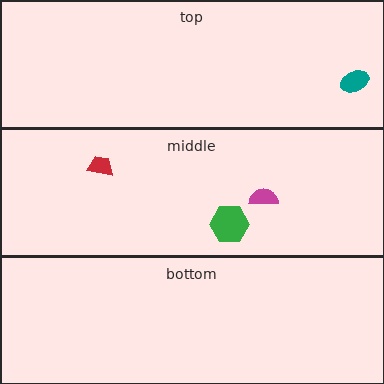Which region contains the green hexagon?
The middle region.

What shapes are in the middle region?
The red trapezoid, the magenta semicircle, the green hexagon.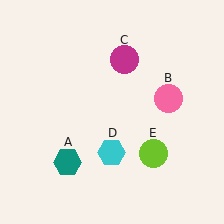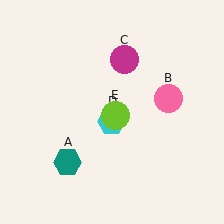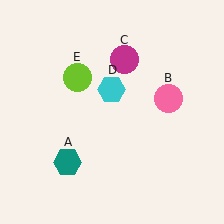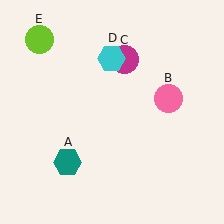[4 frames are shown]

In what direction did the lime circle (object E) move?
The lime circle (object E) moved up and to the left.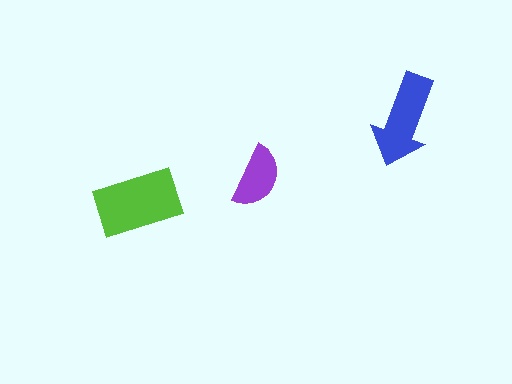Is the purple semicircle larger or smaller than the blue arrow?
Smaller.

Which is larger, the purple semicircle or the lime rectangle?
The lime rectangle.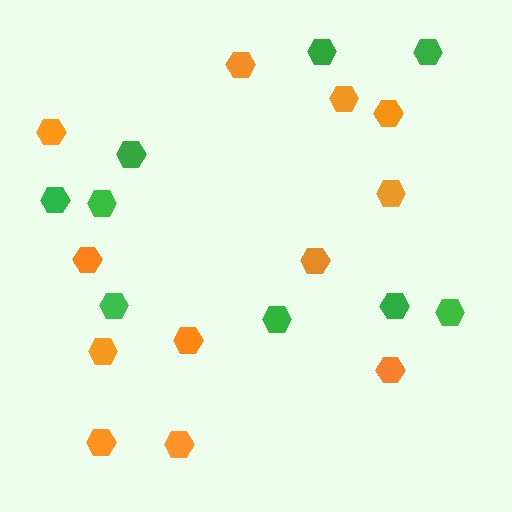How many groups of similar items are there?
There are 2 groups: one group of green hexagons (9) and one group of orange hexagons (12).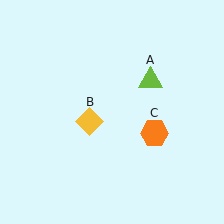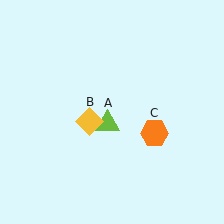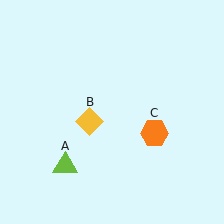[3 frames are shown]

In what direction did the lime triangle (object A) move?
The lime triangle (object A) moved down and to the left.